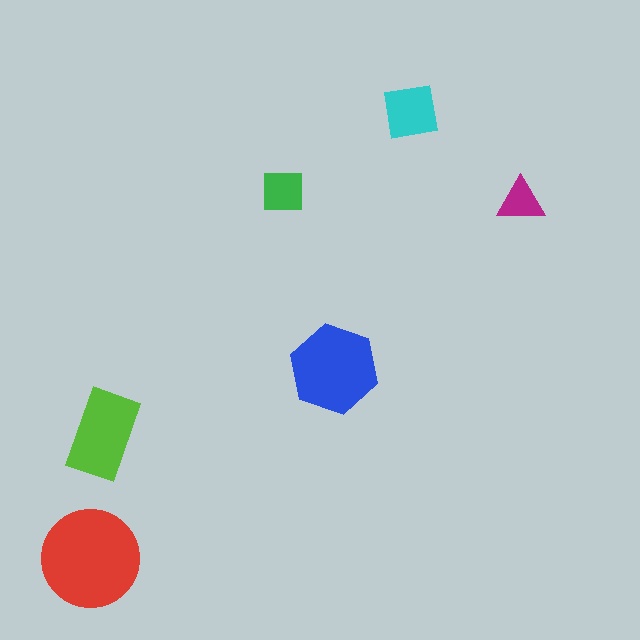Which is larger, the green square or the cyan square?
The cyan square.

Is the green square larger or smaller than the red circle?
Smaller.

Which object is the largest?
The red circle.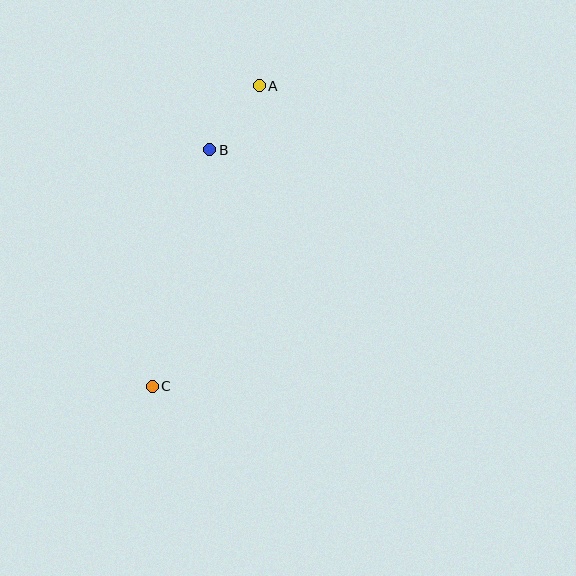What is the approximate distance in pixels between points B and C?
The distance between B and C is approximately 243 pixels.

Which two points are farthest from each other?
Points A and C are farthest from each other.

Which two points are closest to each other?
Points A and B are closest to each other.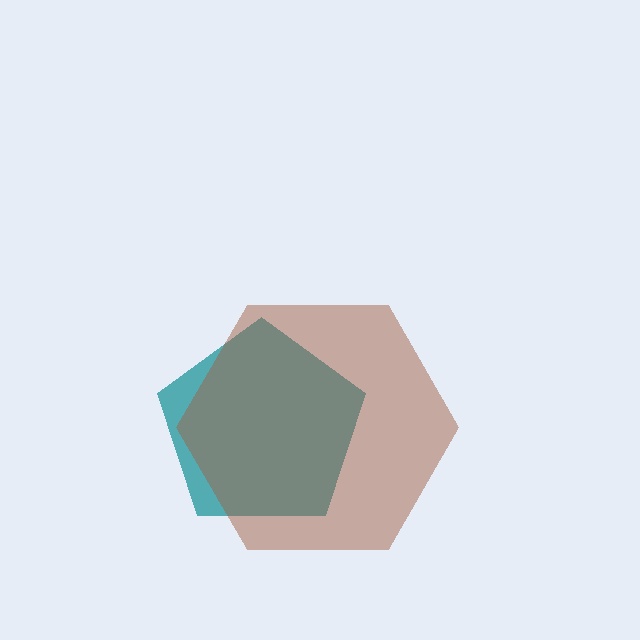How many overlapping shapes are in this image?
There are 2 overlapping shapes in the image.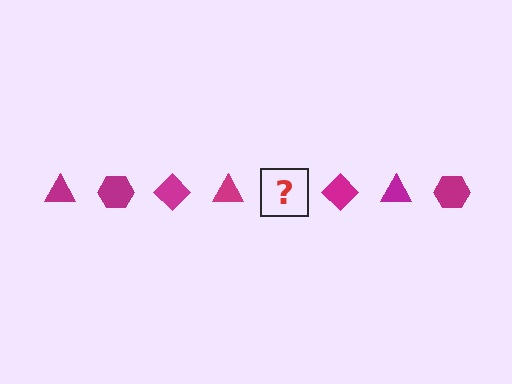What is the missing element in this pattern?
The missing element is a magenta hexagon.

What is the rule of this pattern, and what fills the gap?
The rule is that the pattern cycles through triangle, hexagon, diamond shapes in magenta. The gap should be filled with a magenta hexagon.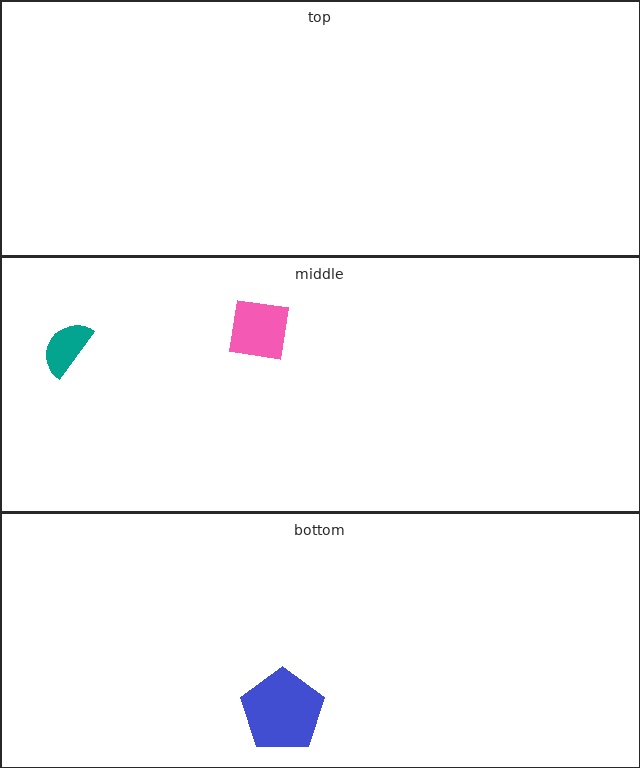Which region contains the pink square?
The middle region.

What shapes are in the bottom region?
The blue pentagon.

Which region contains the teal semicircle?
The middle region.